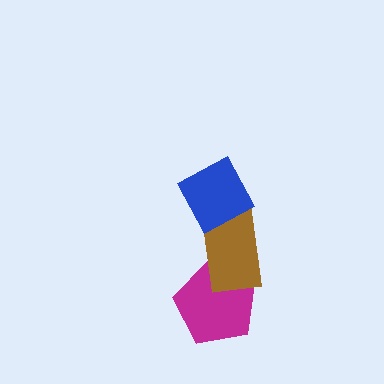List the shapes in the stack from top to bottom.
From top to bottom: the blue diamond, the brown rectangle, the magenta pentagon.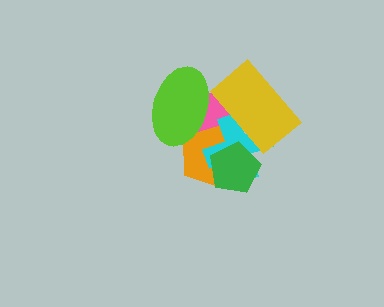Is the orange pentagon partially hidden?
Yes, it is partially covered by another shape.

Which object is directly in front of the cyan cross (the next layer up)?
The yellow rectangle is directly in front of the cyan cross.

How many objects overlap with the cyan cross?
4 objects overlap with the cyan cross.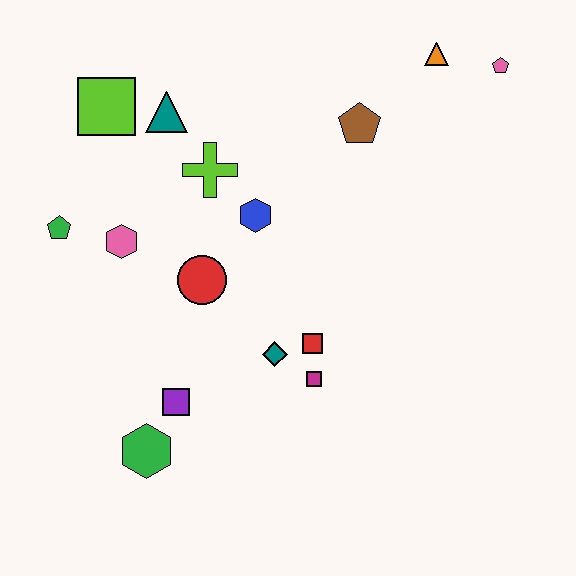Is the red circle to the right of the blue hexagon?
No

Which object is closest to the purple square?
The green hexagon is closest to the purple square.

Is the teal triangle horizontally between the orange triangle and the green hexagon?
Yes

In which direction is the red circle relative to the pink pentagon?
The red circle is to the left of the pink pentagon.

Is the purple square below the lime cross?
Yes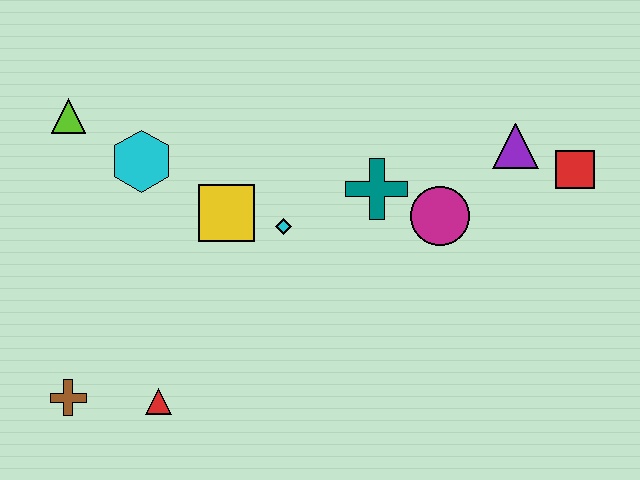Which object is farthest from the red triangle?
The red square is farthest from the red triangle.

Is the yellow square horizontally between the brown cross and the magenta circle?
Yes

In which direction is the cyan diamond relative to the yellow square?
The cyan diamond is to the right of the yellow square.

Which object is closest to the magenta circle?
The teal cross is closest to the magenta circle.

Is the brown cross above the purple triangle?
No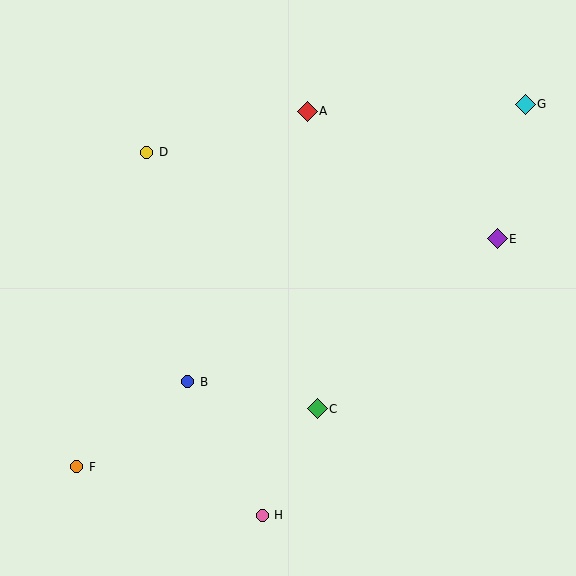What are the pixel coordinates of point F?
Point F is at (77, 467).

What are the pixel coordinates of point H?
Point H is at (262, 515).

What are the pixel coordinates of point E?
Point E is at (497, 239).